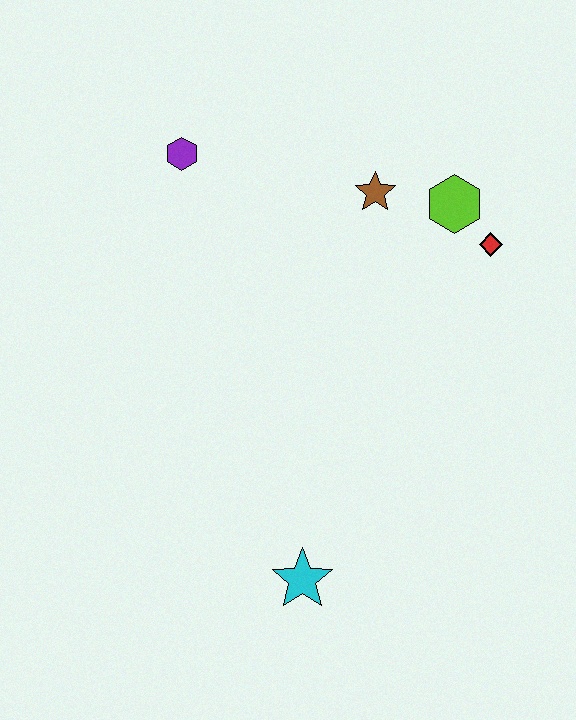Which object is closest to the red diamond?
The lime hexagon is closest to the red diamond.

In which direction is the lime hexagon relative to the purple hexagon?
The lime hexagon is to the right of the purple hexagon.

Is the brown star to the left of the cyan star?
No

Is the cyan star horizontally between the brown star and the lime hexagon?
No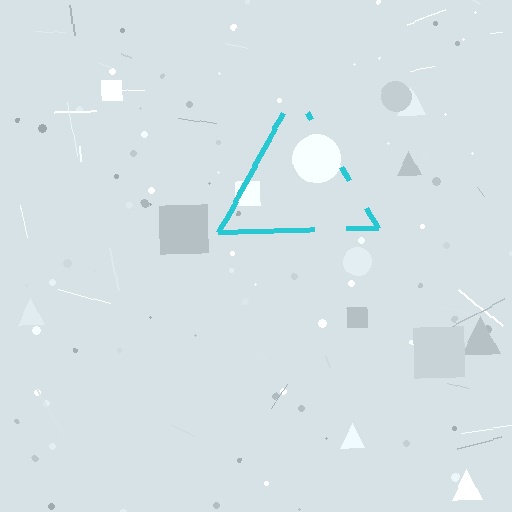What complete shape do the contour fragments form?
The contour fragments form a triangle.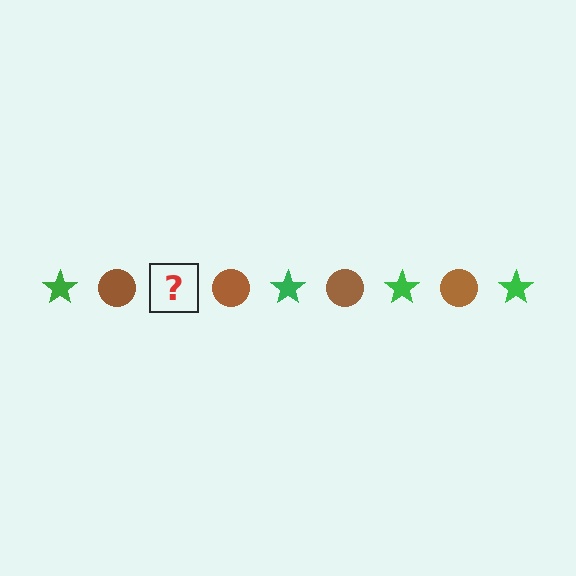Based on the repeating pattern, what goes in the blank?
The blank should be a green star.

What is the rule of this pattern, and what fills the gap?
The rule is that the pattern alternates between green star and brown circle. The gap should be filled with a green star.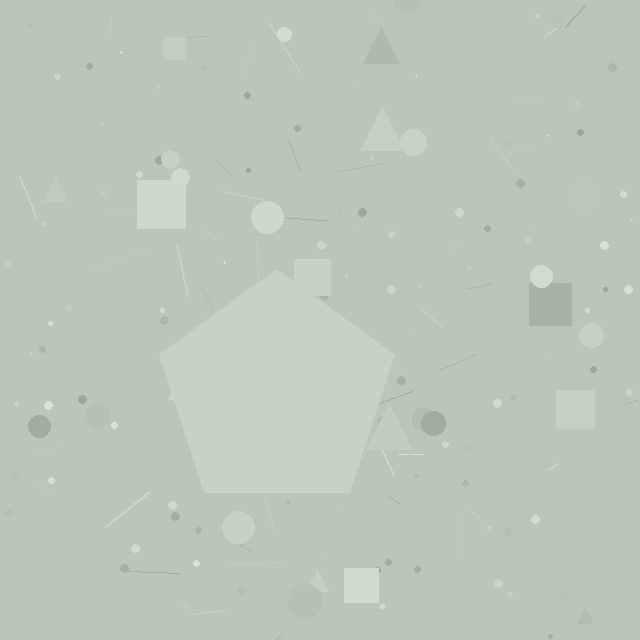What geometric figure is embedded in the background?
A pentagon is embedded in the background.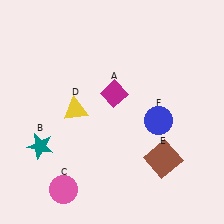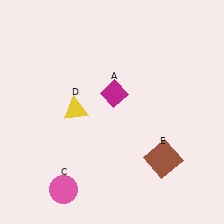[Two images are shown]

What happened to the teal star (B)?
The teal star (B) was removed in Image 2. It was in the bottom-left area of Image 1.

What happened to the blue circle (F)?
The blue circle (F) was removed in Image 2. It was in the bottom-right area of Image 1.